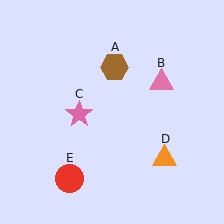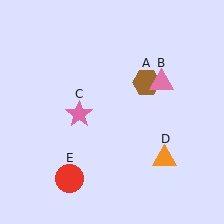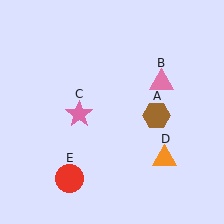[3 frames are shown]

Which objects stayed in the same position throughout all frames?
Pink triangle (object B) and pink star (object C) and orange triangle (object D) and red circle (object E) remained stationary.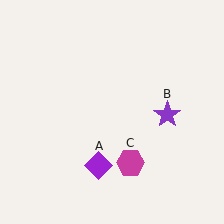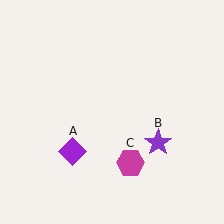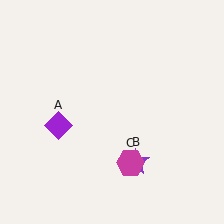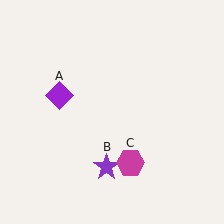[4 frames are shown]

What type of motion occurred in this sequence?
The purple diamond (object A), purple star (object B) rotated clockwise around the center of the scene.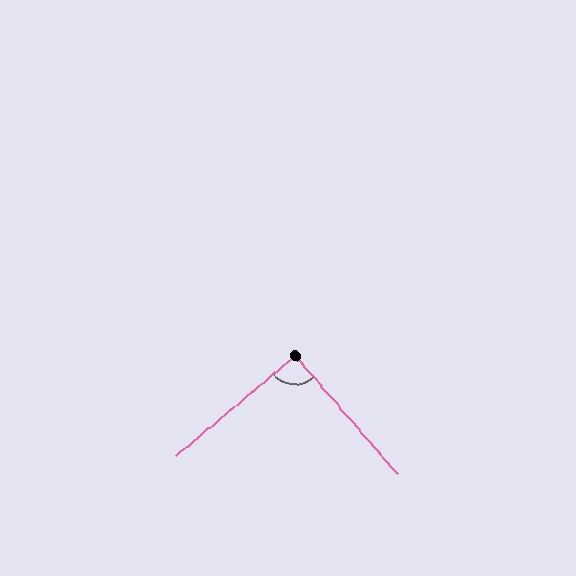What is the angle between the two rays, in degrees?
Approximately 91 degrees.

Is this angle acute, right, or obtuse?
It is approximately a right angle.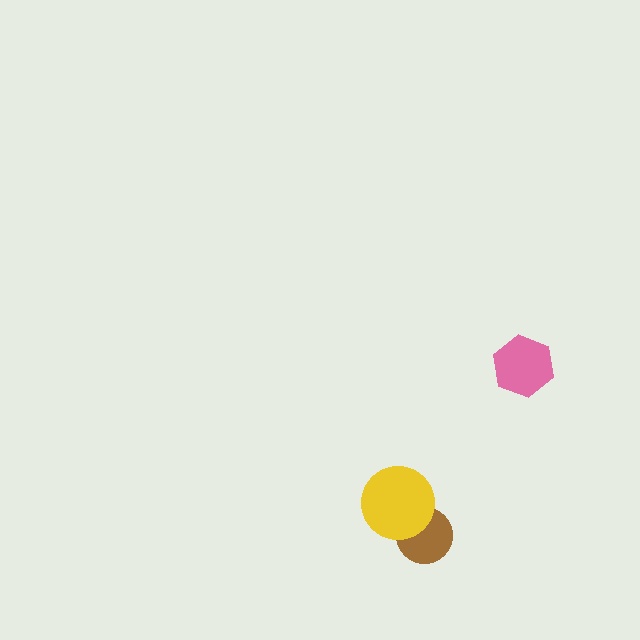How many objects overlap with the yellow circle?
1 object overlaps with the yellow circle.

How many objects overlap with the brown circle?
1 object overlaps with the brown circle.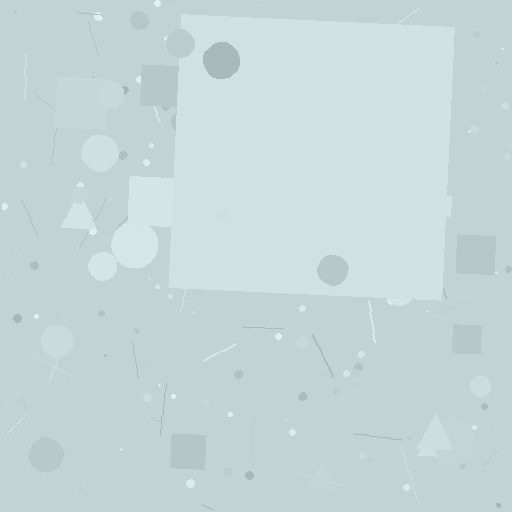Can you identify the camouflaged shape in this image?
The camouflaged shape is a square.